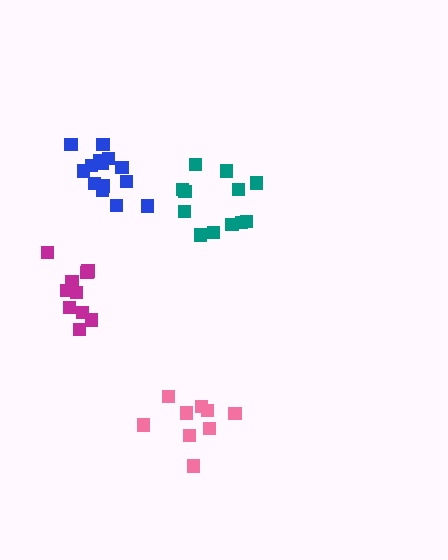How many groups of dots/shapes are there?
There are 4 groups.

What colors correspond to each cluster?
The clusters are colored: blue, teal, pink, magenta.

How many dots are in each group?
Group 1: 14 dots, Group 2: 12 dots, Group 3: 9 dots, Group 4: 10 dots (45 total).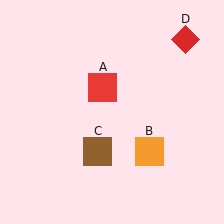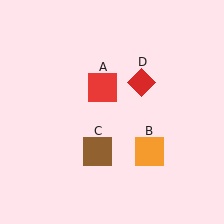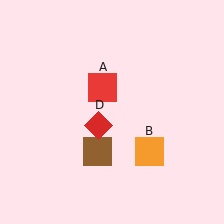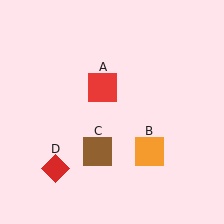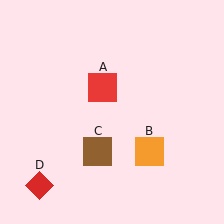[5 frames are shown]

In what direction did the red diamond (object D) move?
The red diamond (object D) moved down and to the left.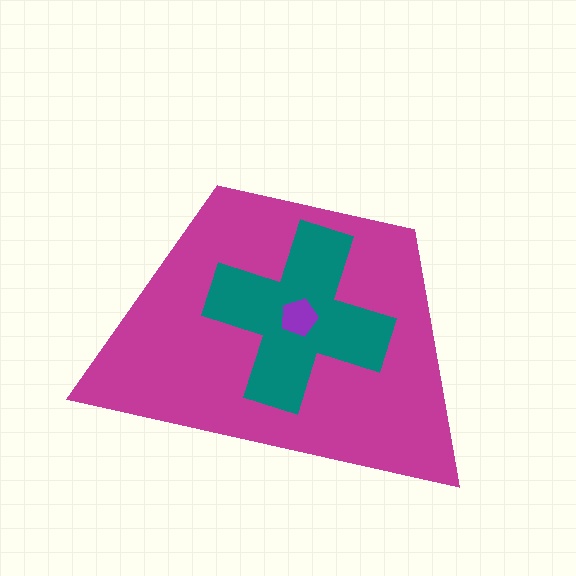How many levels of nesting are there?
3.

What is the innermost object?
The purple pentagon.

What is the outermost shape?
The magenta trapezoid.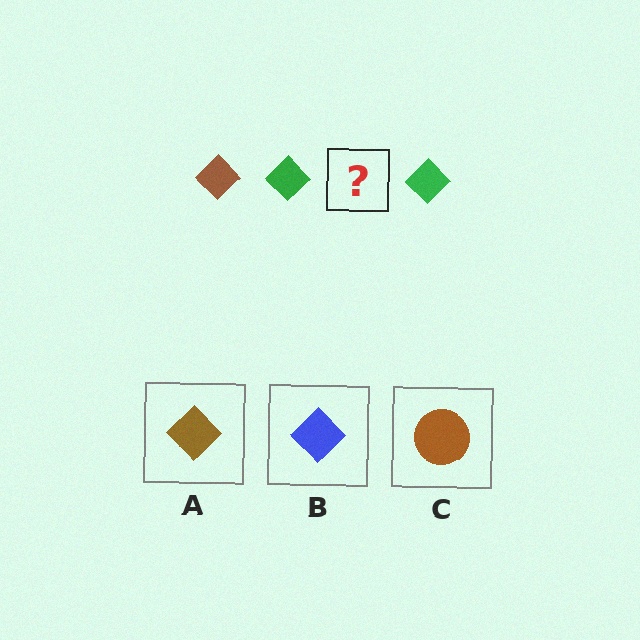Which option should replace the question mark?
Option A.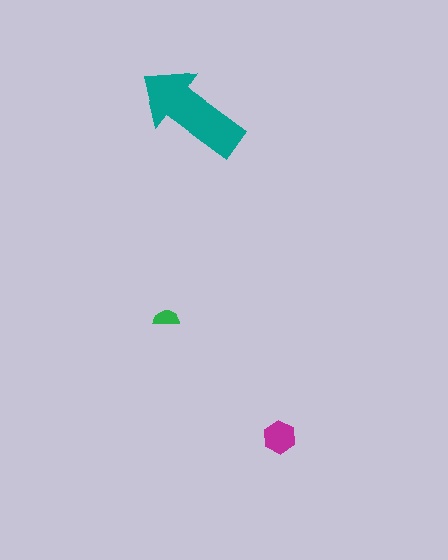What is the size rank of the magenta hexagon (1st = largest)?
2nd.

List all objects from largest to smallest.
The teal arrow, the magenta hexagon, the green semicircle.